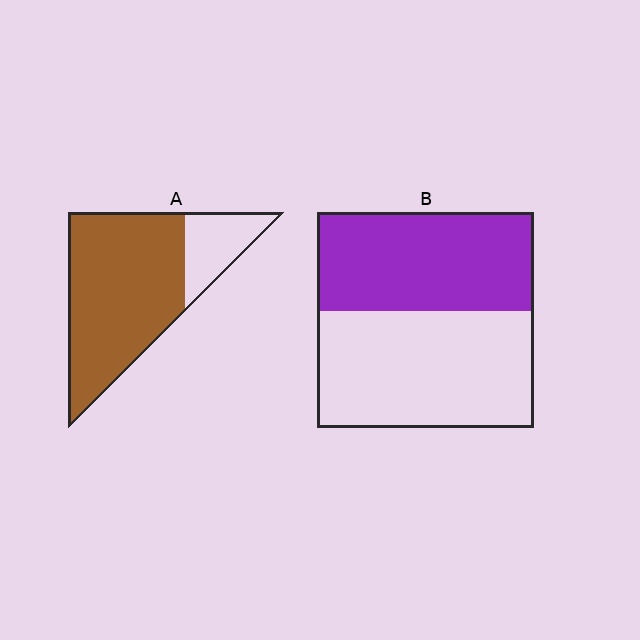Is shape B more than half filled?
No.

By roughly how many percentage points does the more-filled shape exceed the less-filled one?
By roughly 35 percentage points (A over B).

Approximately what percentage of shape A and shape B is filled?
A is approximately 80% and B is approximately 45%.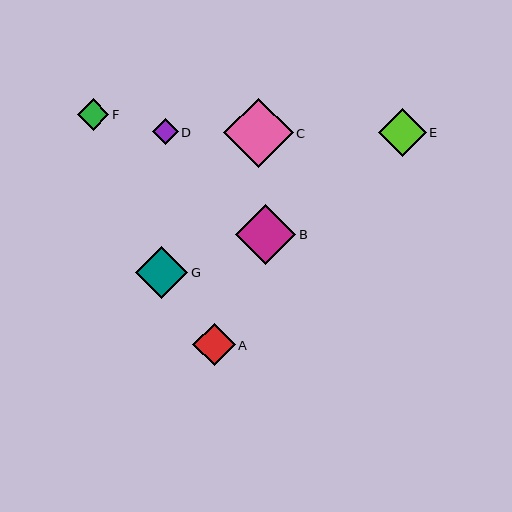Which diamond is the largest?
Diamond C is the largest with a size of approximately 69 pixels.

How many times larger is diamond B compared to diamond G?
Diamond B is approximately 1.2 times the size of diamond G.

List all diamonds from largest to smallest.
From largest to smallest: C, B, G, E, A, F, D.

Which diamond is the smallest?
Diamond D is the smallest with a size of approximately 26 pixels.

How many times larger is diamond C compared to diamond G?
Diamond C is approximately 1.3 times the size of diamond G.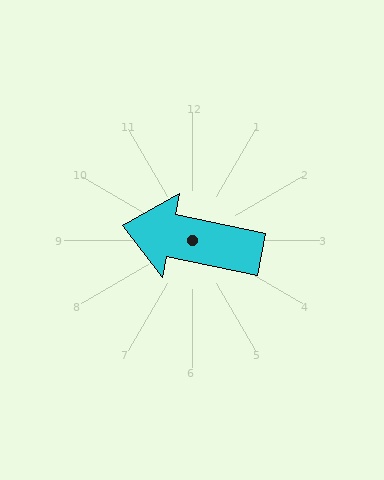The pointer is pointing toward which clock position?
Roughly 9 o'clock.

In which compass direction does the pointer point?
West.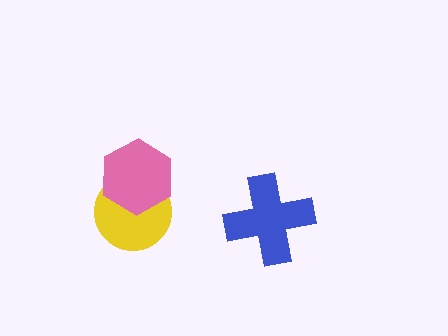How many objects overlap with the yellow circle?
1 object overlaps with the yellow circle.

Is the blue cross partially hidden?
No, no other shape covers it.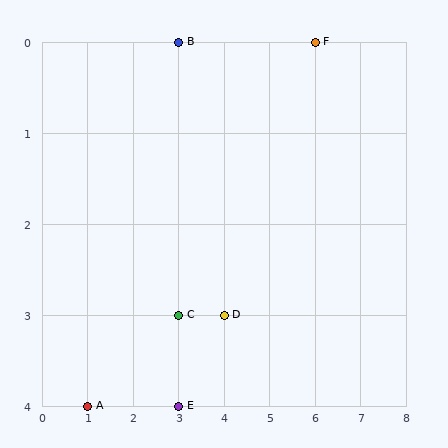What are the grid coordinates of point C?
Point C is at grid coordinates (3, 3).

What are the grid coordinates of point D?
Point D is at grid coordinates (4, 3).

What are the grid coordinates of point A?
Point A is at grid coordinates (1, 4).